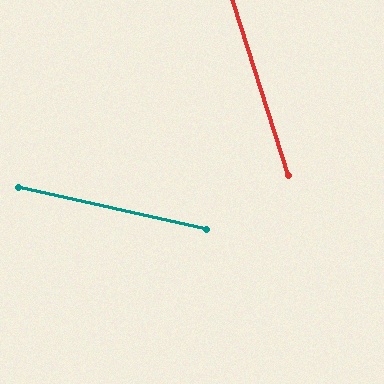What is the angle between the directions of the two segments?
Approximately 60 degrees.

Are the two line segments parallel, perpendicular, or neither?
Neither parallel nor perpendicular — they differ by about 60°.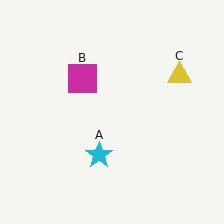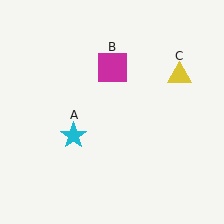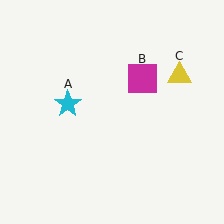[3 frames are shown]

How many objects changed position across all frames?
2 objects changed position: cyan star (object A), magenta square (object B).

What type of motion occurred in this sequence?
The cyan star (object A), magenta square (object B) rotated clockwise around the center of the scene.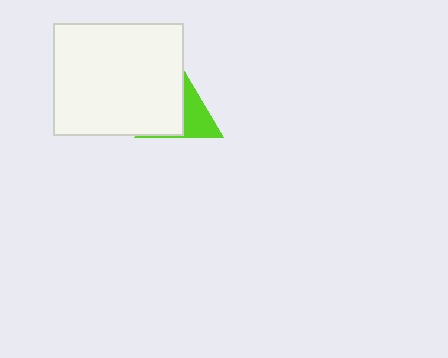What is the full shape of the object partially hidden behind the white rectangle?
The partially hidden object is a lime triangle.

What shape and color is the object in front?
The object in front is a white rectangle.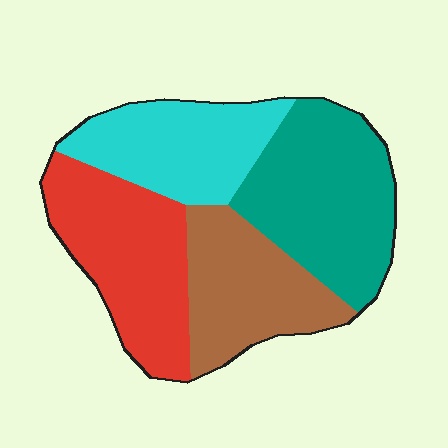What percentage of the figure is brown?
Brown takes up about one fifth (1/5) of the figure.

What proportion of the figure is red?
Red takes up about one quarter (1/4) of the figure.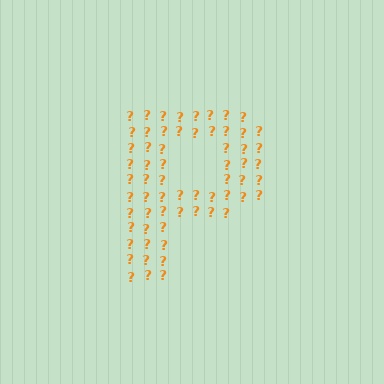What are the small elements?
The small elements are question marks.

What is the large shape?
The large shape is the letter P.